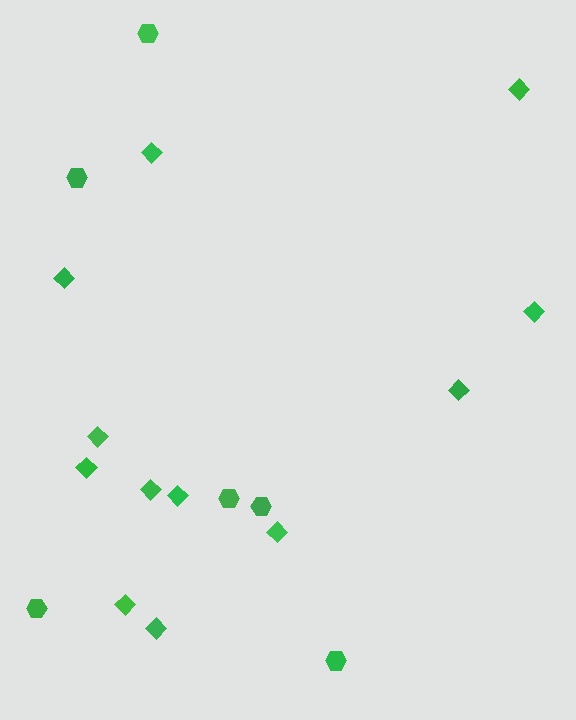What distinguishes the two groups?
There are 2 groups: one group of hexagons (6) and one group of diamonds (12).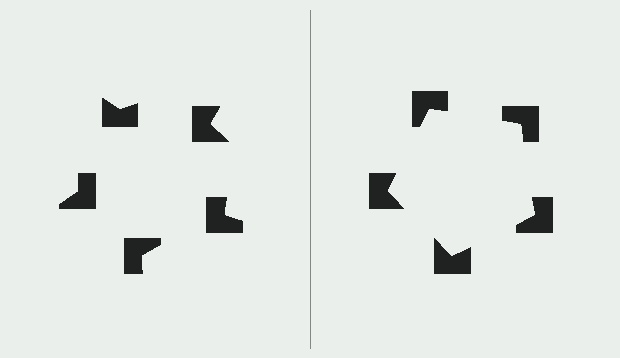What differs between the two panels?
The notched squares are positioned identically on both sides; only the wedge orientations differ. On the right they align to a pentagon; on the left they are misaligned.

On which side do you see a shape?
An illusory pentagon appears on the right side. On the left side the wedge cuts are rotated, so no coherent shape forms.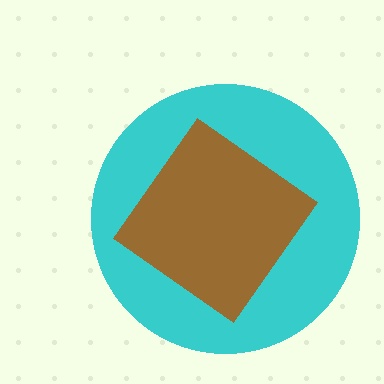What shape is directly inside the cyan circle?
The brown diamond.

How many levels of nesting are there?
2.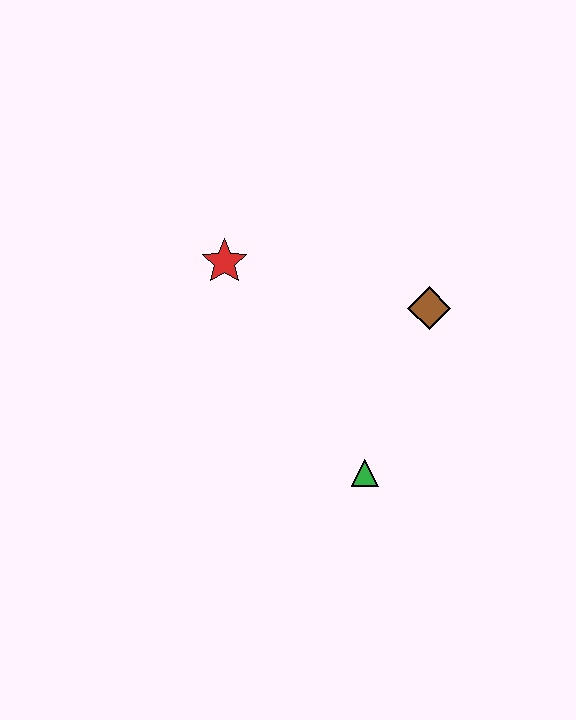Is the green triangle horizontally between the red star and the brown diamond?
Yes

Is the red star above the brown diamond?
Yes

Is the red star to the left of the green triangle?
Yes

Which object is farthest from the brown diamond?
The red star is farthest from the brown diamond.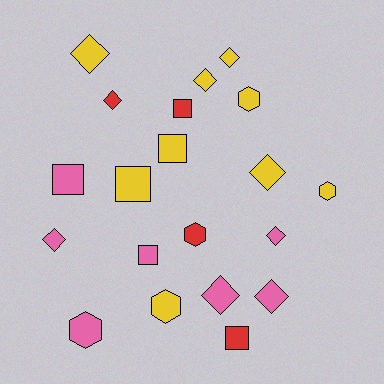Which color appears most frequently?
Yellow, with 9 objects.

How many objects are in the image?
There are 20 objects.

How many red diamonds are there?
There is 1 red diamond.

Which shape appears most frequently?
Diamond, with 9 objects.